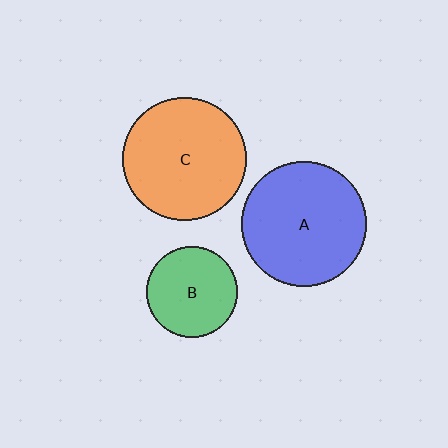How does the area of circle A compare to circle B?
Approximately 1.9 times.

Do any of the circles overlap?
No, none of the circles overlap.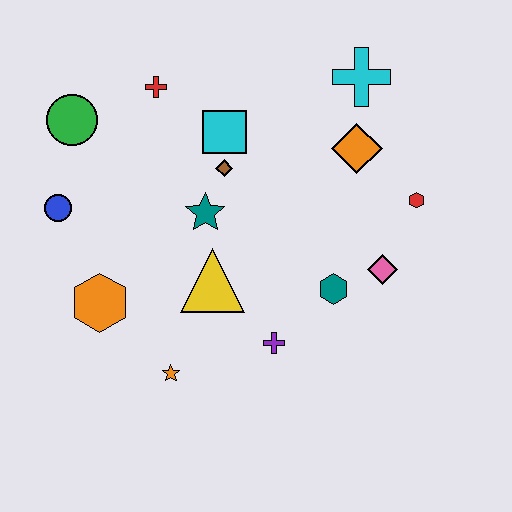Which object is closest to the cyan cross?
The orange diamond is closest to the cyan cross.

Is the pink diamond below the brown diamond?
Yes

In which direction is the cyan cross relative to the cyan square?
The cyan cross is to the right of the cyan square.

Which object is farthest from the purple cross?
The green circle is farthest from the purple cross.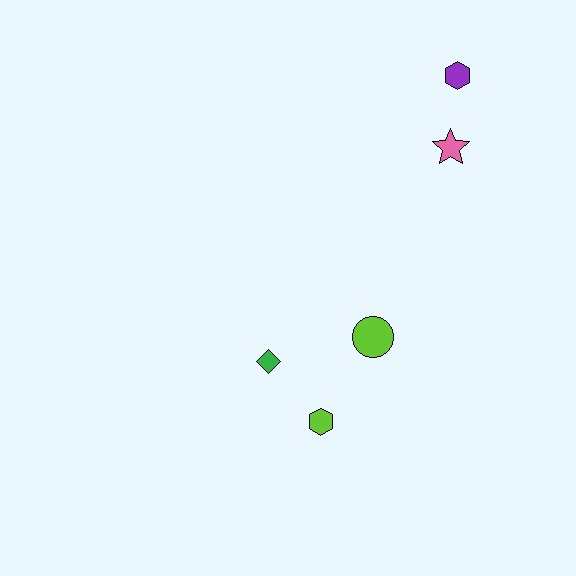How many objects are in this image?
There are 5 objects.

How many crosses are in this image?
There are no crosses.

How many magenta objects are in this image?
There are no magenta objects.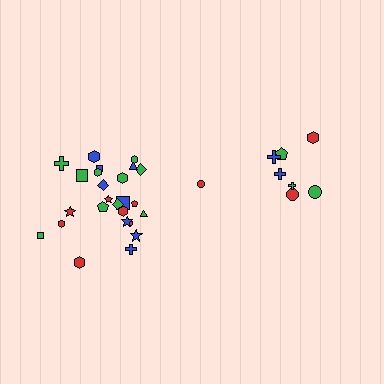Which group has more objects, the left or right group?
The left group.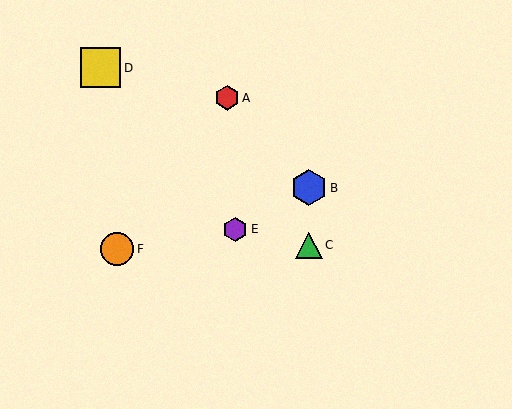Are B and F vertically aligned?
No, B is at x≈309 and F is at x≈117.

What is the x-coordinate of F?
Object F is at x≈117.